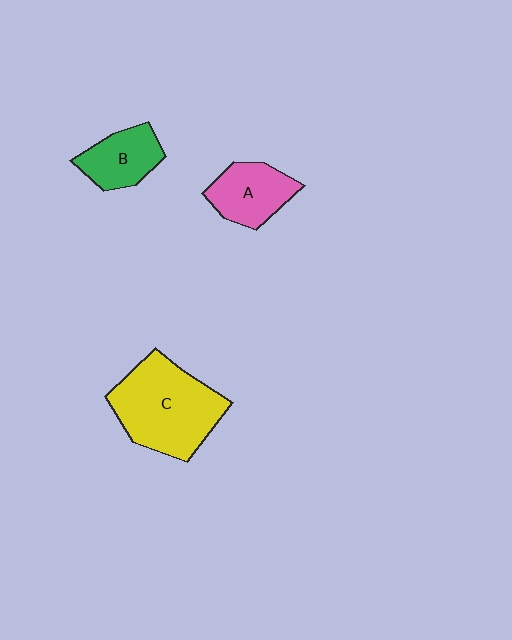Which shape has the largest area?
Shape C (yellow).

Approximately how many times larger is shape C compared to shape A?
Approximately 1.9 times.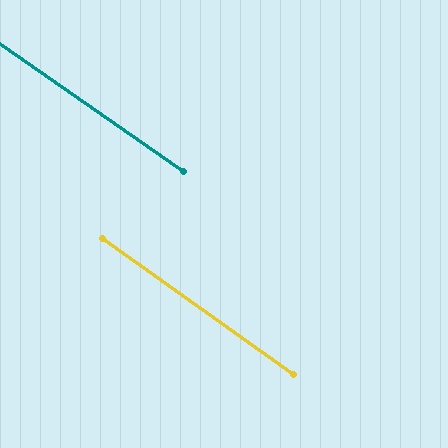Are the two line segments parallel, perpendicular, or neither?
Parallel — their directions differ by only 0.8°.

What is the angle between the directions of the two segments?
Approximately 1 degree.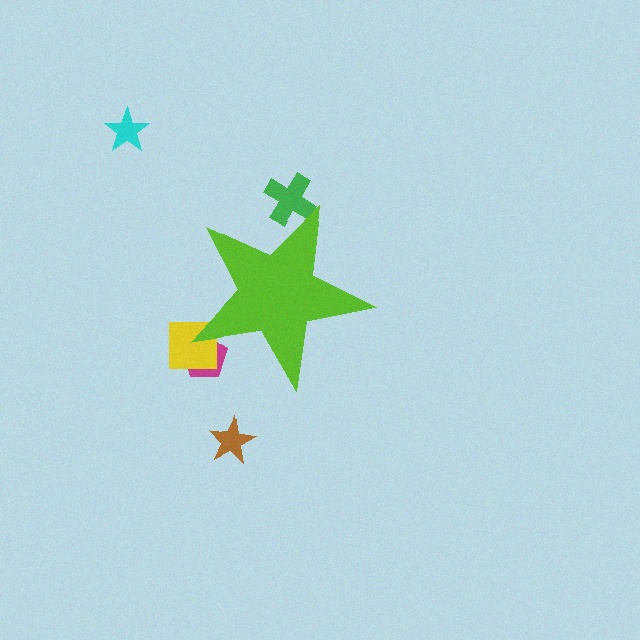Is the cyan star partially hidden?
No, the cyan star is fully visible.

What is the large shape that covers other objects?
A lime star.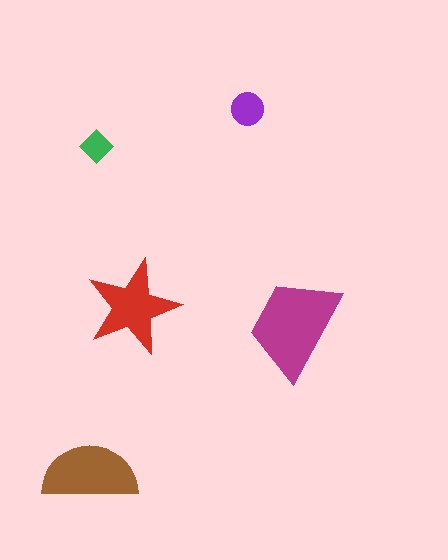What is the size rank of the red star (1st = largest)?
3rd.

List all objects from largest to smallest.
The magenta trapezoid, the brown semicircle, the red star, the purple circle, the green diamond.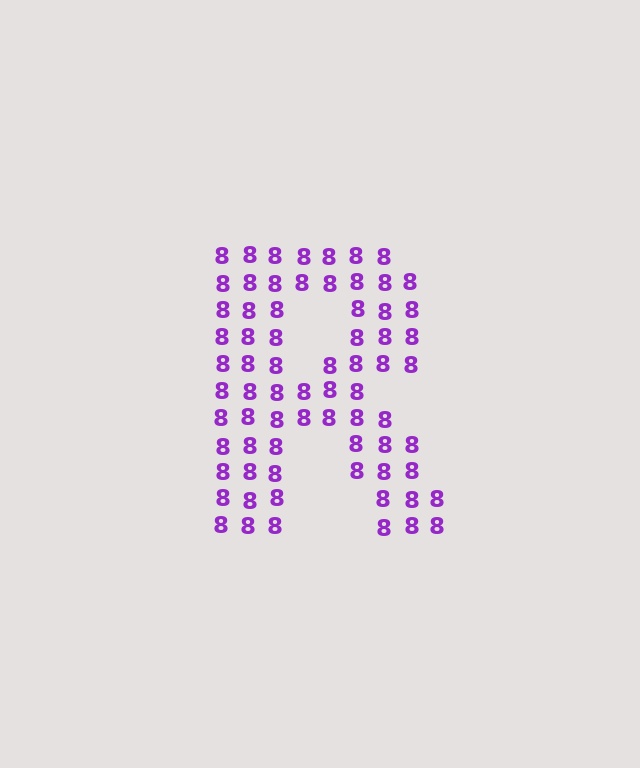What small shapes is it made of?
It is made of small digit 8's.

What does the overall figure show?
The overall figure shows the letter R.